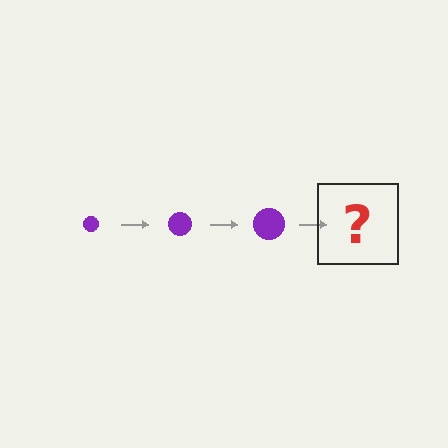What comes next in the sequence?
The next element should be a purple circle, larger than the previous one.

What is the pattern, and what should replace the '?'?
The pattern is that the circle gets progressively larger each step. The '?' should be a purple circle, larger than the previous one.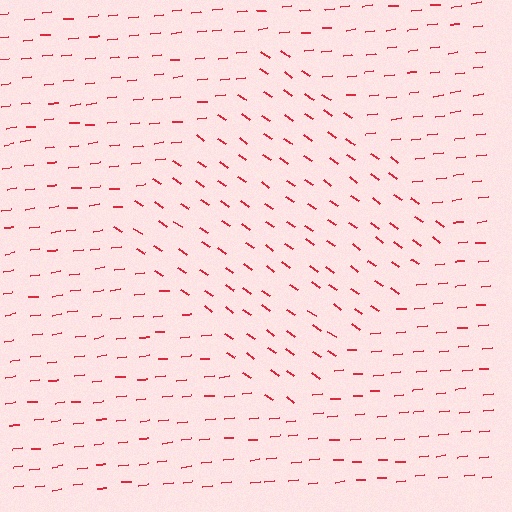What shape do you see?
I see a diamond.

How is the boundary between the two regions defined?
The boundary is defined purely by a change in line orientation (approximately 39 degrees difference). All lines are the same color and thickness.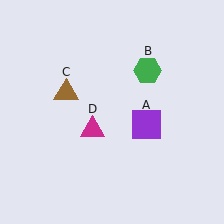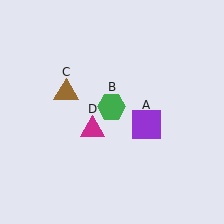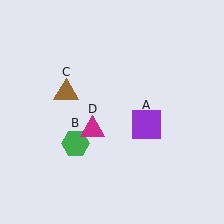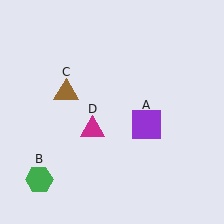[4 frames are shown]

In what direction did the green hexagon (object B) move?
The green hexagon (object B) moved down and to the left.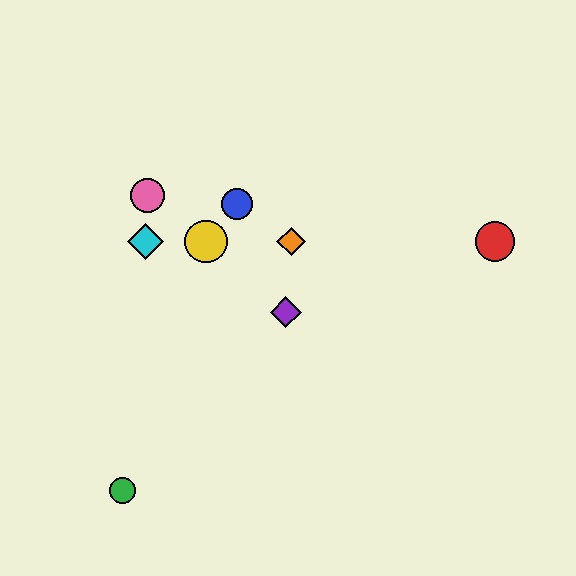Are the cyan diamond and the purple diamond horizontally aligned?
No, the cyan diamond is at y≈241 and the purple diamond is at y≈312.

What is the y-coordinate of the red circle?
The red circle is at y≈241.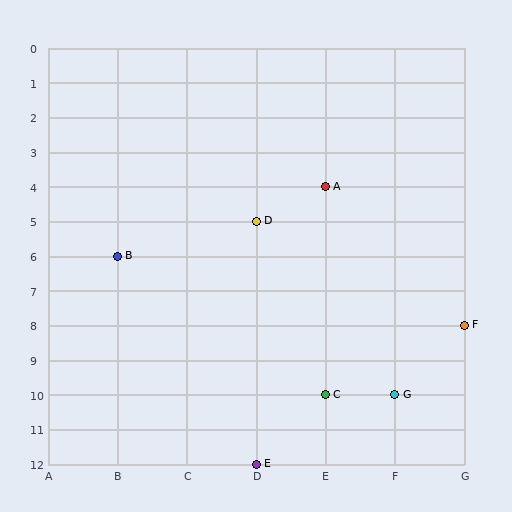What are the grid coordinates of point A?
Point A is at grid coordinates (E, 4).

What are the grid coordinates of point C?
Point C is at grid coordinates (E, 10).